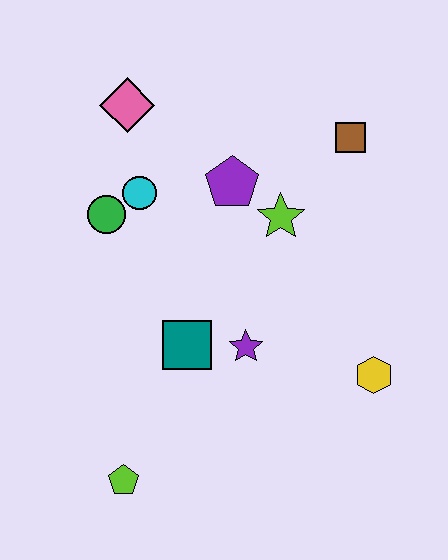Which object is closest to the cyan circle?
The green circle is closest to the cyan circle.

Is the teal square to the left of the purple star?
Yes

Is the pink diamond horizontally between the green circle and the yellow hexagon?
Yes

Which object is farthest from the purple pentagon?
The lime pentagon is farthest from the purple pentagon.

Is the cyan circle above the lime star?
Yes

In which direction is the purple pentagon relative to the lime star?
The purple pentagon is to the left of the lime star.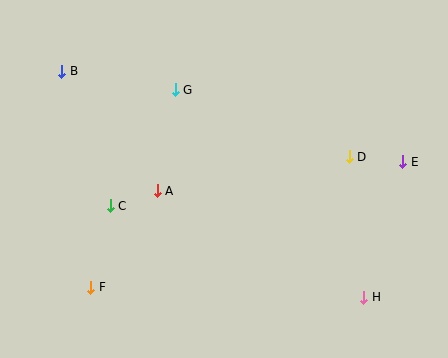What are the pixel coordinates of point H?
Point H is at (364, 297).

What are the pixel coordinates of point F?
Point F is at (91, 287).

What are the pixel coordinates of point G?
Point G is at (175, 90).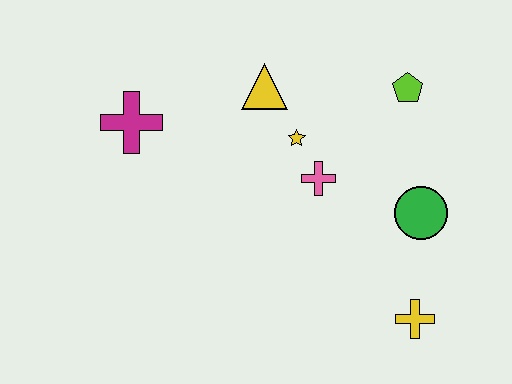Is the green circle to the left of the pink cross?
No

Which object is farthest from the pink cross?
The magenta cross is farthest from the pink cross.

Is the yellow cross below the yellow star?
Yes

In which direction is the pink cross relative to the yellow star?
The pink cross is below the yellow star.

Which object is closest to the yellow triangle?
The yellow star is closest to the yellow triangle.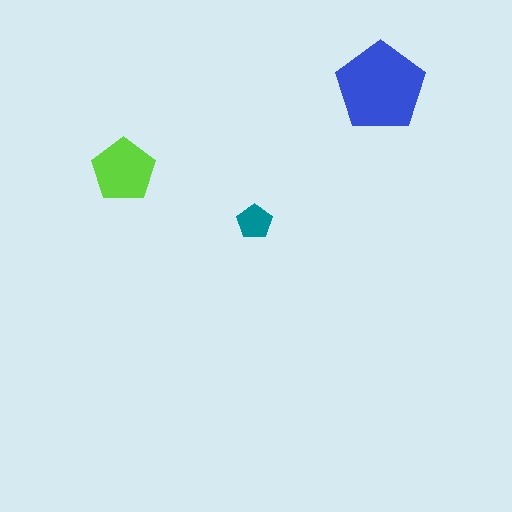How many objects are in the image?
There are 3 objects in the image.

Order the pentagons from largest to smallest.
the blue one, the lime one, the teal one.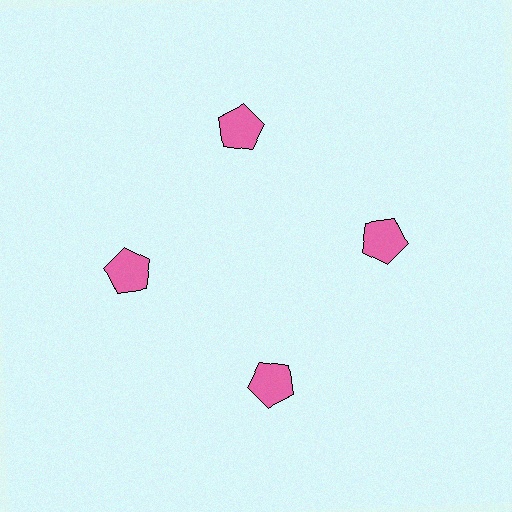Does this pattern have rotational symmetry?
Yes, this pattern has 4-fold rotational symmetry. It looks the same after rotating 90 degrees around the center.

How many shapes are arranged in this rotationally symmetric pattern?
There are 4 shapes, arranged in 4 groups of 1.